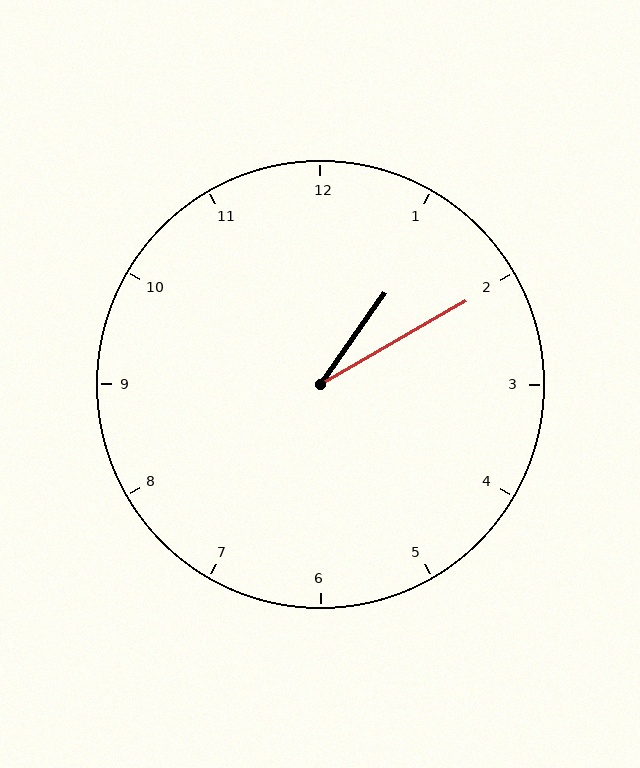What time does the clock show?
1:10.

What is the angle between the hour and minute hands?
Approximately 25 degrees.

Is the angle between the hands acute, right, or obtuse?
It is acute.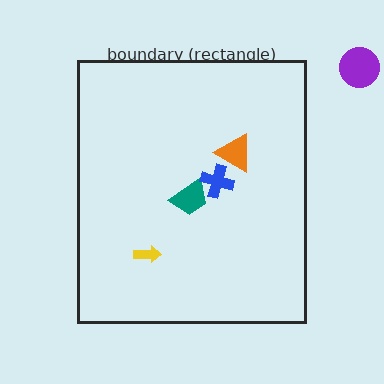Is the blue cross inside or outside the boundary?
Inside.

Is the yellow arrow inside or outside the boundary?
Inside.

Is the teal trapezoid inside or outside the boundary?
Inside.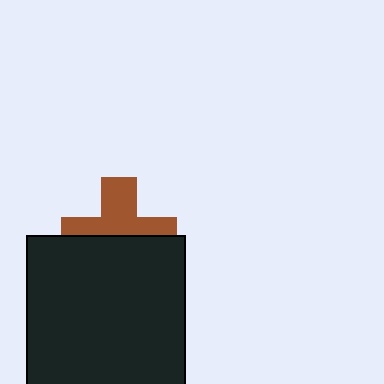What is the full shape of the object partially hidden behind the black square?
The partially hidden object is a brown cross.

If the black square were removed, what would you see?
You would see the complete brown cross.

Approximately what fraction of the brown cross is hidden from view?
Roughly 50% of the brown cross is hidden behind the black square.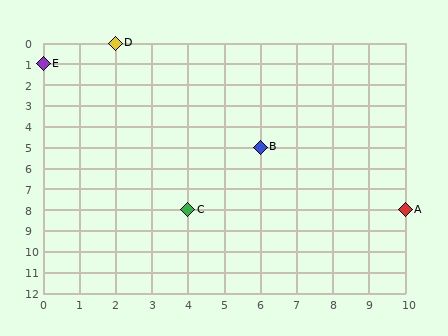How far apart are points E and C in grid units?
Points E and C are 4 columns and 7 rows apart (about 8.1 grid units diagonally).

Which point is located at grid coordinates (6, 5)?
Point B is at (6, 5).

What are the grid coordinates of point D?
Point D is at grid coordinates (2, 0).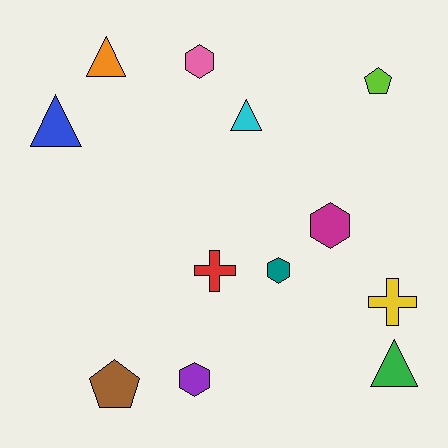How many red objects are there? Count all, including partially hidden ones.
There is 1 red object.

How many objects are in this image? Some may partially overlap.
There are 12 objects.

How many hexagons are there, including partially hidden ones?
There are 4 hexagons.